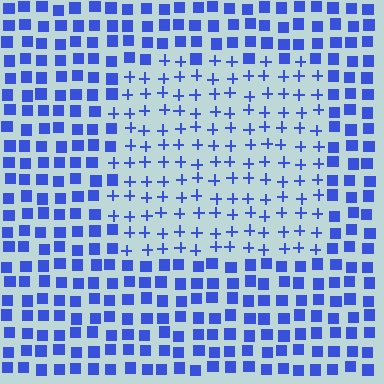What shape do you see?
I see a rectangle.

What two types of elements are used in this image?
The image uses plus signs inside the rectangle region and squares outside it.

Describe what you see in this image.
The image is filled with small blue elements arranged in a uniform grid. A rectangle-shaped region contains plus signs, while the surrounding area contains squares. The boundary is defined purely by the change in element shape.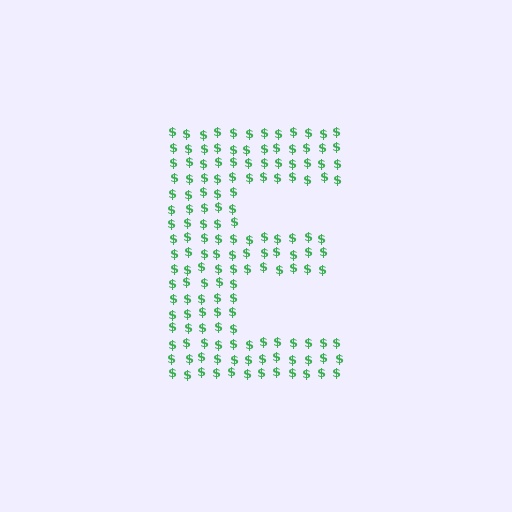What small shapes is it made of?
It is made of small dollar signs.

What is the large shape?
The large shape is the letter E.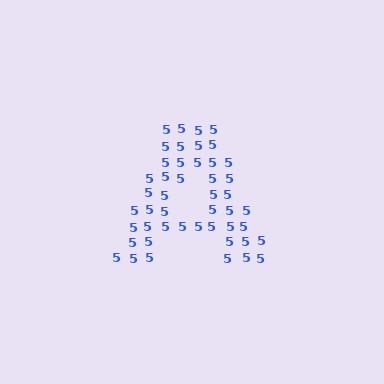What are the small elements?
The small elements are digit 5's.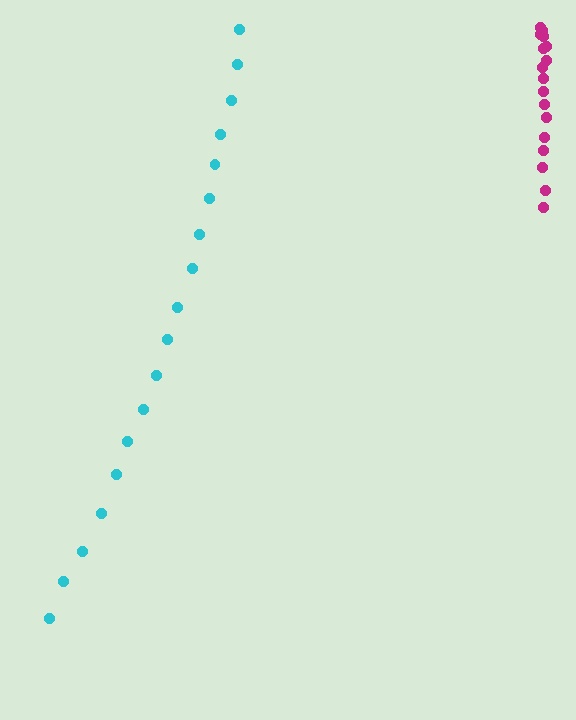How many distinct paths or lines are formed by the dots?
There are 2 distinct paths.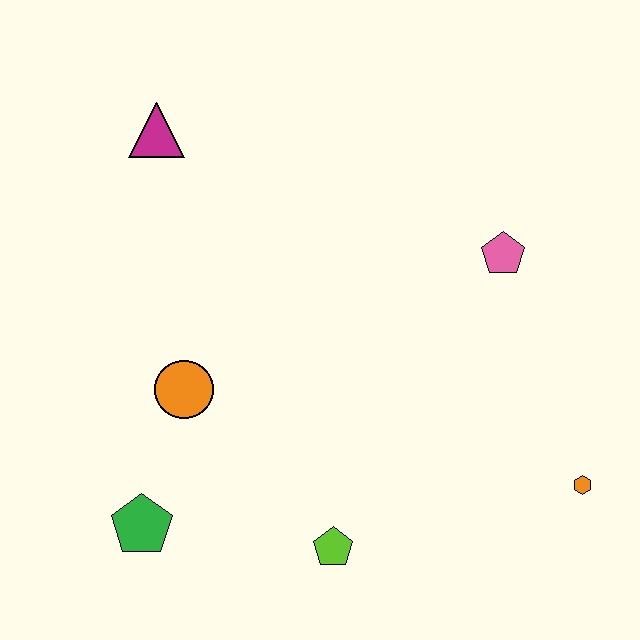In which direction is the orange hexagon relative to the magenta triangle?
The orange hexagon is to the right of the magenta triangle.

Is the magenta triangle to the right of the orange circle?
No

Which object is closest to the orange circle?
The green pentagon is closest to the orange circle.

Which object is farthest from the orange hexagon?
The magenta triangle is farthest from the orange hexagon.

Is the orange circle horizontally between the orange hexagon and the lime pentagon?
No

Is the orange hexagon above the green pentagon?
Yes